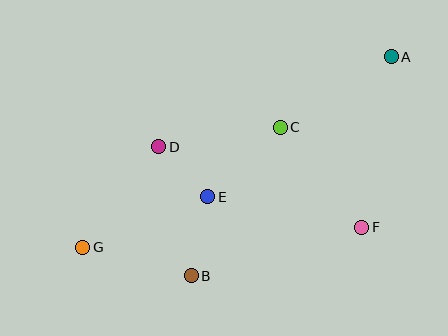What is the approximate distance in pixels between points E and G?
The distance between E and G is approximately 135 pixels.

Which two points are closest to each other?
Points D and E are closest to each other.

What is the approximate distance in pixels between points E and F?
The distance between E and F is approximately 157 pixels.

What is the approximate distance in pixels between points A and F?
The distance between A and F is approximately 173 pixels.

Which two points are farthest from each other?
Points A and G are farthest from each other.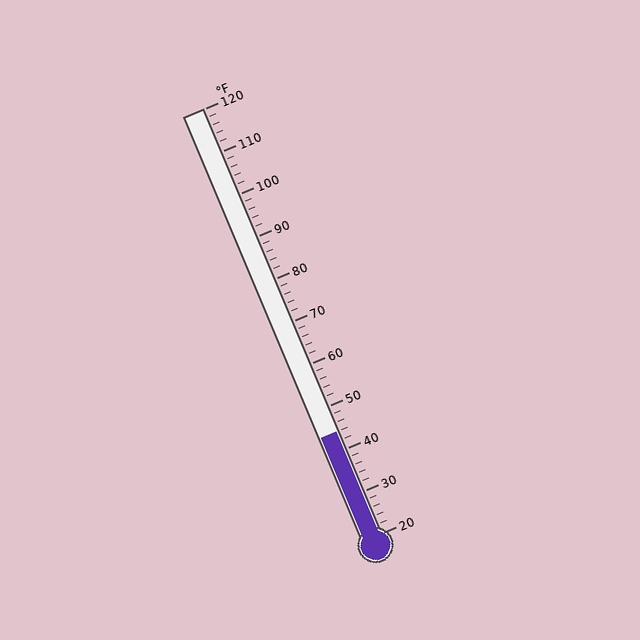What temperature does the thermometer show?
The thermometer shows approximately 44°F.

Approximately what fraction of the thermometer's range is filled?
The thermometer is filled to approximately 25% of its range.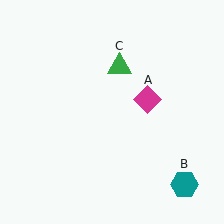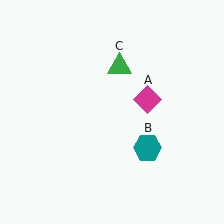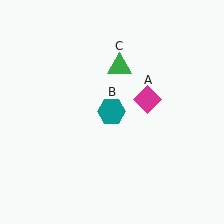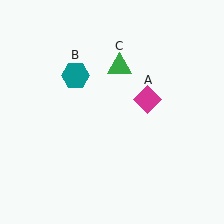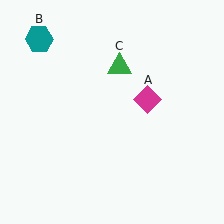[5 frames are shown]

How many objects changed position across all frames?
1 object changed position: teal hexagon (object B).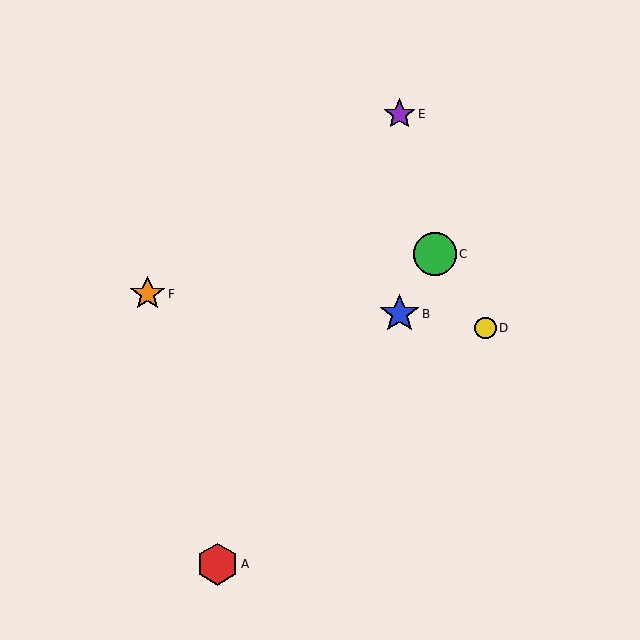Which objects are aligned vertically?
Objects B, E are aligned vertically.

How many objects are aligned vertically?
2 objects (B, E) are aligned vertically.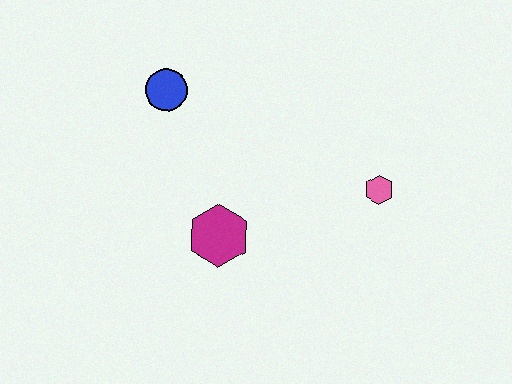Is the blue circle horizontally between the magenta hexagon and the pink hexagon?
No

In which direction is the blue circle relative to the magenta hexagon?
The blue circle is above the magenta hexagon.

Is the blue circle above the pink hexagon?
Yes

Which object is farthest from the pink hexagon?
The blue circle is farthest from the pink hexagon.